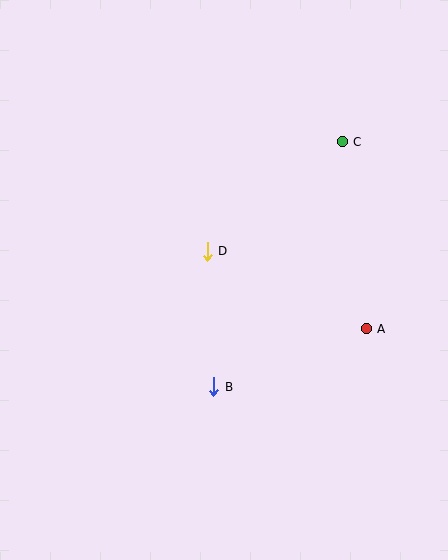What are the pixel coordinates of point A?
Point A is at (366, 329).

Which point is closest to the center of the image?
Point D at (207, 251) is closest to the center.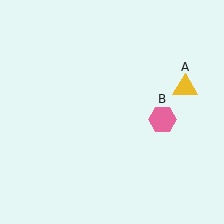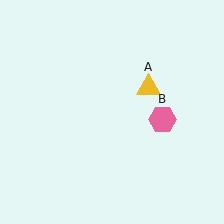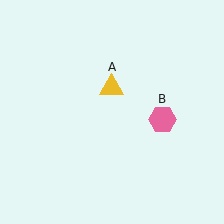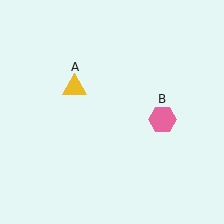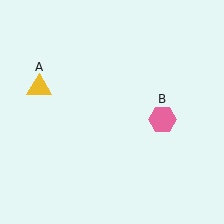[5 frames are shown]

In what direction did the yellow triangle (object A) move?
The yellow triangle (object A) moved left.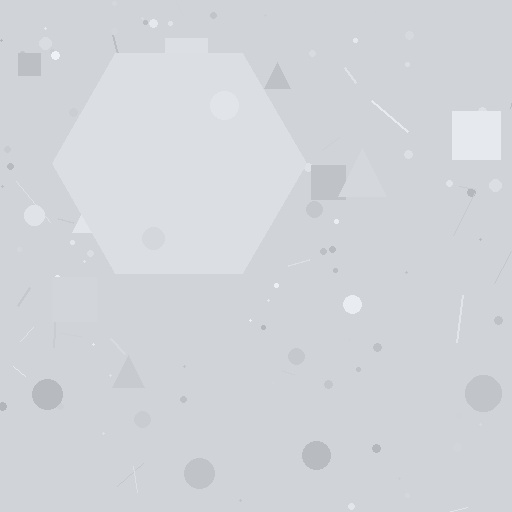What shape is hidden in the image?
A hexagon is hidden in the image.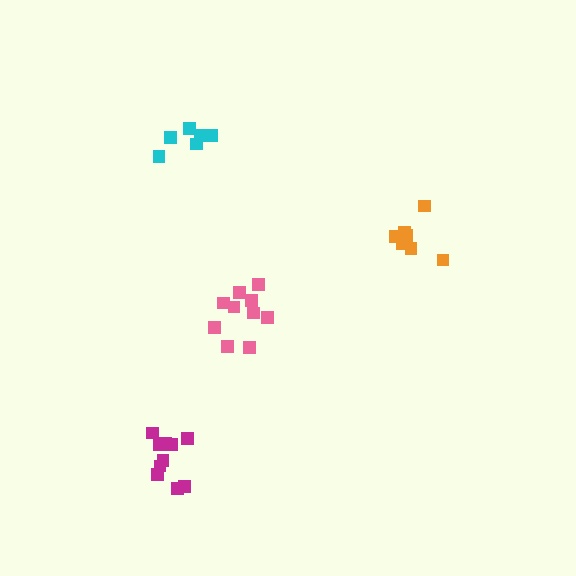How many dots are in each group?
Group 1: 11 dots, Group 2: 10 dots, Group 3: 7 dots, Group 4: 6 dots (34 total).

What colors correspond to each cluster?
The clusters are colored: magenta, pink, orange, cyan.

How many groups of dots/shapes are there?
There are 4 groups.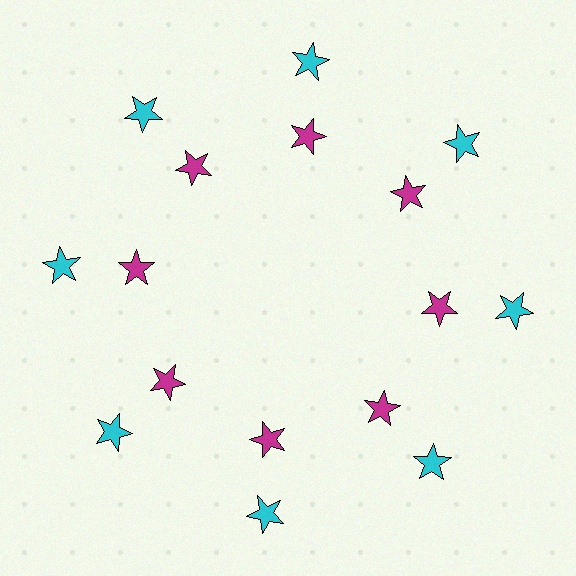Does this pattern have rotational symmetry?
Yes, this pattern has 8-fold rotational symmetry. It looks the same after rotating 45 degrees around the center.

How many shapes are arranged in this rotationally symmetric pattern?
There are 16 shapes, arranged in 8 groups of 2.